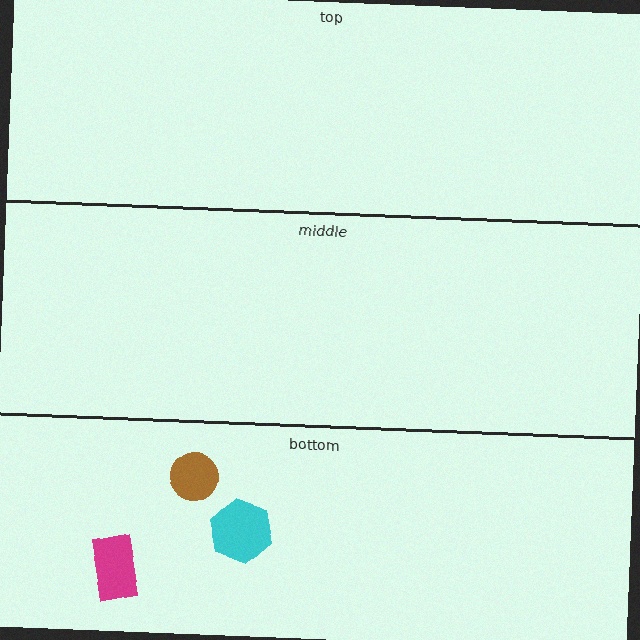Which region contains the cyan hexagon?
The bottom region.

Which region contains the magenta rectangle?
The bottom region.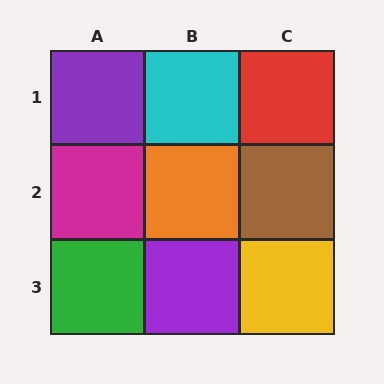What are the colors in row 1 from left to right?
Purple, cyan, red.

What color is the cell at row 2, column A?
Magenta.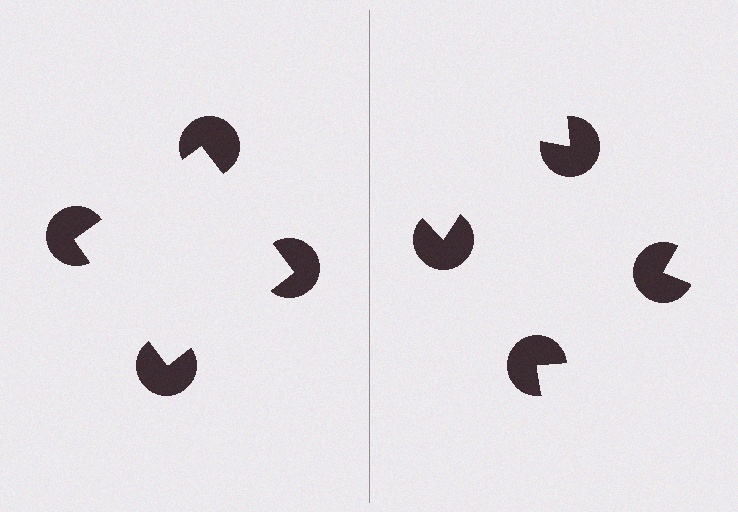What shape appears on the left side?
An illusory square.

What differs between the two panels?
The pac-man discs are positioned identically on both sides; only the wedge orientations differ. On the left they align to a square; on the right they are misaligned.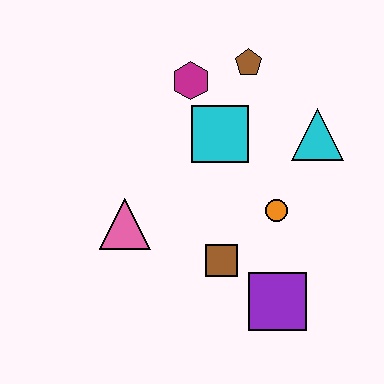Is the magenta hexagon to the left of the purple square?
Yes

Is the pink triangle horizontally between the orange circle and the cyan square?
No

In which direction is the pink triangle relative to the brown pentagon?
The pink triangle is below the brown pentagon.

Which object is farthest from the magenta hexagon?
The purple square is farthest from the magenta hexagon.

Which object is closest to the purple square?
The brown square is closest to the purple square.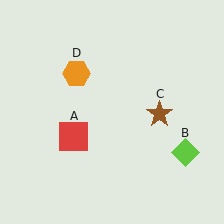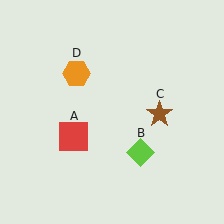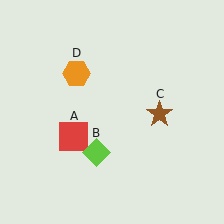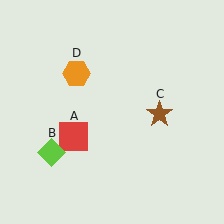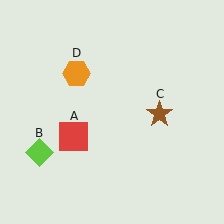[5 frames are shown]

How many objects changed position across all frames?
1 object changed position: lime diamond (object B).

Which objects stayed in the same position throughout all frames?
Red square (object A) and brown star (object C) and orange hexagon (object D) remained stationary.